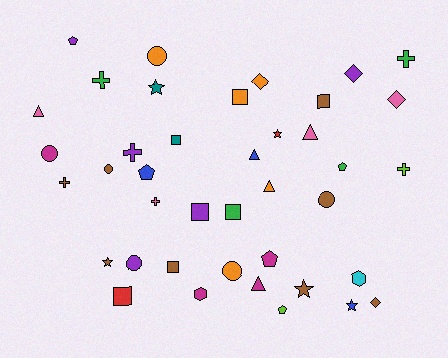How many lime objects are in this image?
There are 2 lime objects.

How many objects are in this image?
There are 40 objects.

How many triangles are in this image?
There are 5 triangles.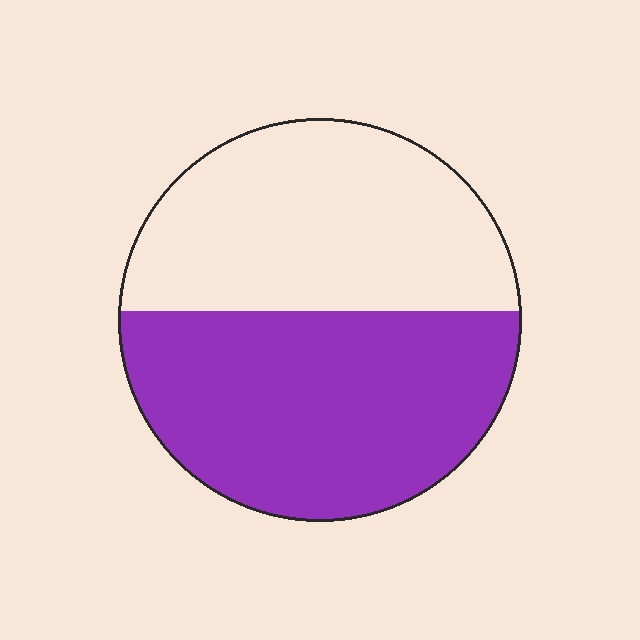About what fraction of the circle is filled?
About one half (1/2).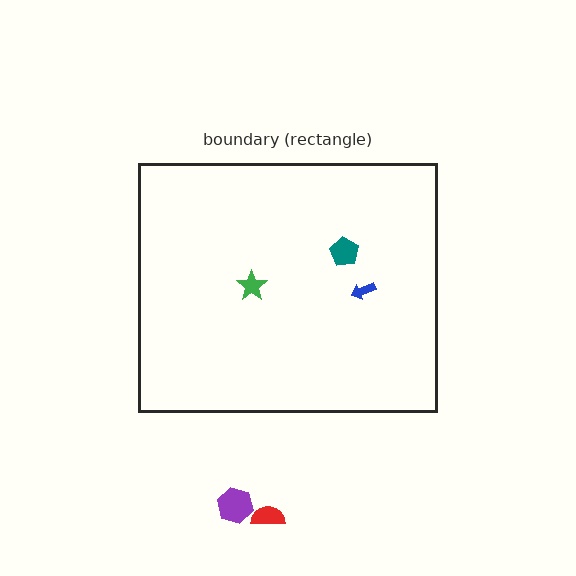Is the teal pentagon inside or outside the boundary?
Inside.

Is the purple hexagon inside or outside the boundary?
Outside.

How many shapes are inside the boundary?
3 inside, 2 outside.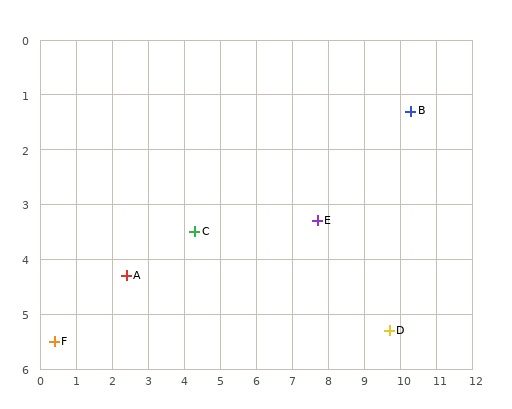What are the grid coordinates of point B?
Point B is at approximately (10.3, 1.3).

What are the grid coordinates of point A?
Point A is at approximately (2.4, 4.3).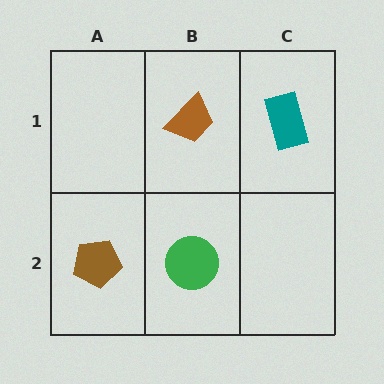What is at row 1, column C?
A teal rectangle.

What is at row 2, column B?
A green circle.